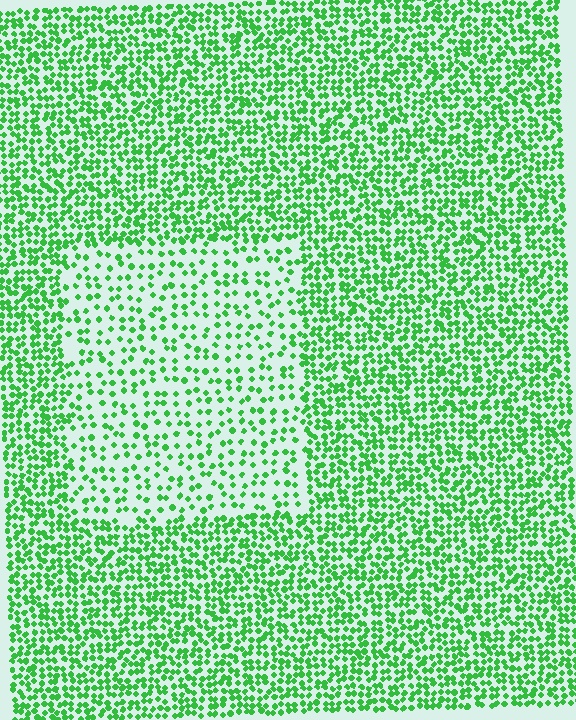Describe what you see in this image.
The image contains small green elements arranged at two different densities. A rectangle-shaped region is visible where the elements are less densely packed than the surrounding area.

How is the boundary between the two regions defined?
The boundary is defined by a change in element density (approximately 2.2x ratio). All elements are the same color, size, and shape.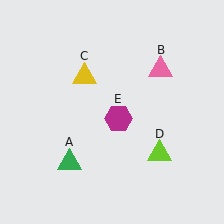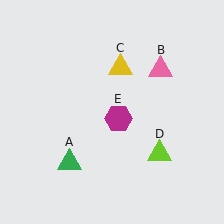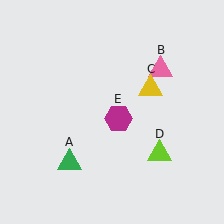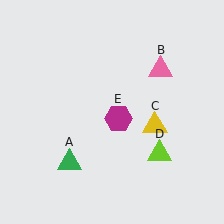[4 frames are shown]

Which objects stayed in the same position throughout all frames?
Green triangle (object A) and pink triangle (object B) and lime triangle (object D) and magenta hexagon (object E) remained stationary.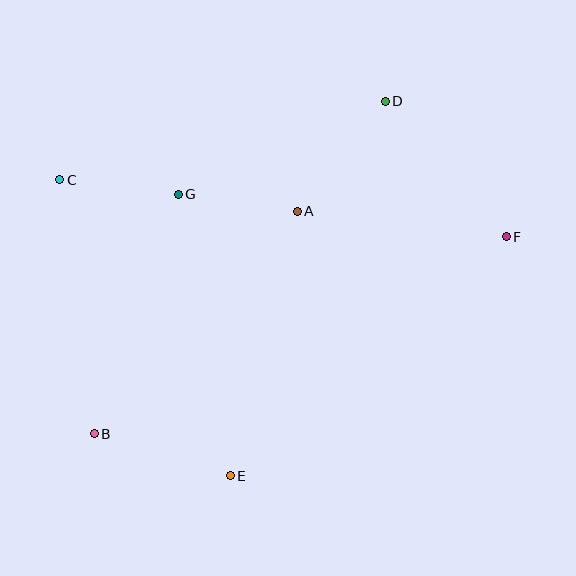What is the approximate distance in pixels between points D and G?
The distance between D and G is approximately 227 pixels.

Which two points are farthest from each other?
Points B and F are farthest from each other.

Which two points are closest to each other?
Points C and G are closest to each other.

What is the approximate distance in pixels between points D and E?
The distance between D and E is approximately 405 pixels.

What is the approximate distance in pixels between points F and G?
The distance between F and G is approximately 331 pixels.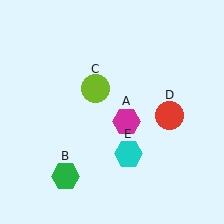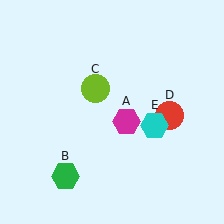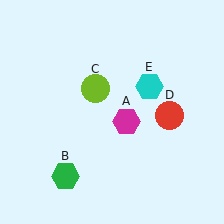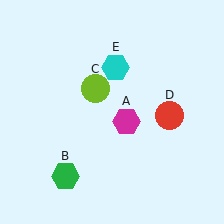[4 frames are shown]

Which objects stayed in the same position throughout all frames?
Magenta hexagon (object A) and green hexagon (object B) and lime circle (object C) and red circle (object D) remained stationary.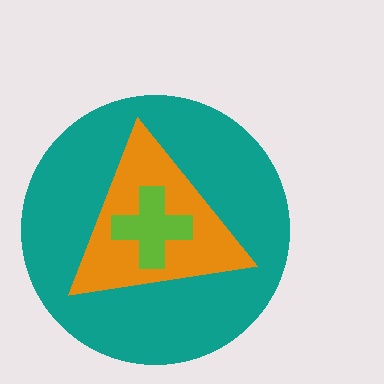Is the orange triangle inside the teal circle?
Yes.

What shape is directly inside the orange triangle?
The lime cross.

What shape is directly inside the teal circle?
The orange triangle.